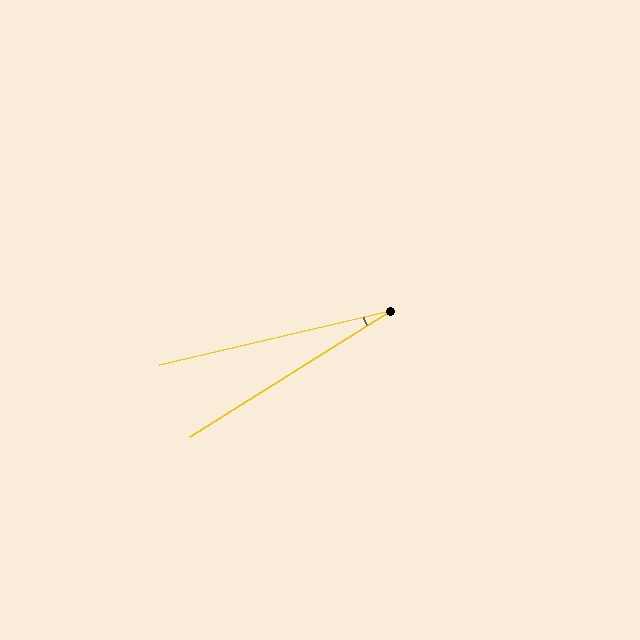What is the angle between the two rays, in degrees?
Approximately 19 degrees.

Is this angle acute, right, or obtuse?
It is acute.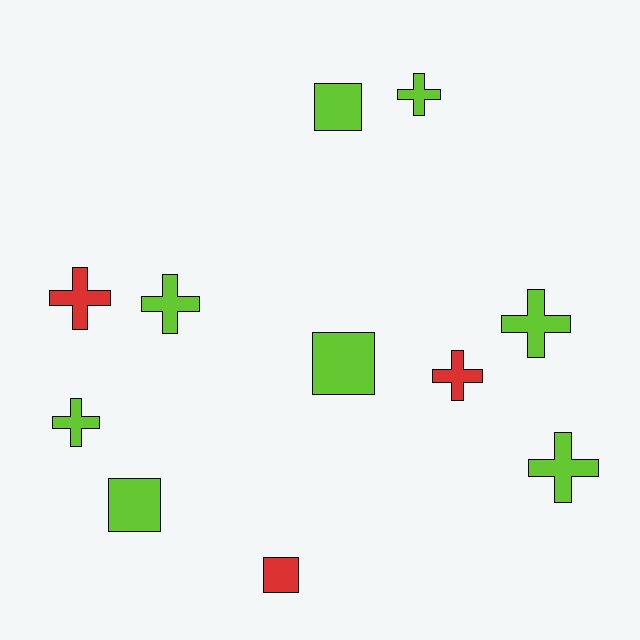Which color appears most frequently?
Lime, with 8 objects.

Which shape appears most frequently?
Cross, with 7 objects.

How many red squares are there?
There is 1 red square.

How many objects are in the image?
There are 11 objects.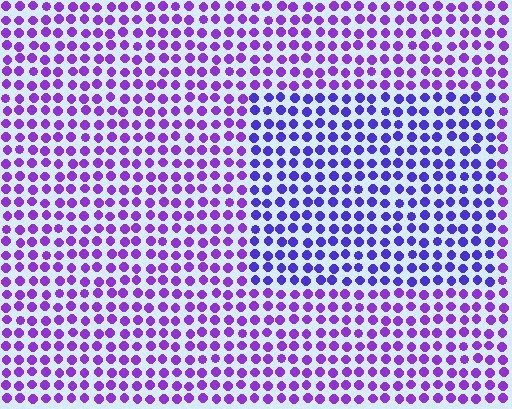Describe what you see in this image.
The image is filled with small purple elements in a uniform arrangement. A rectangle-shaped region is visible where the elements are tinted to a slightly different hue, forming a subtle color boundary.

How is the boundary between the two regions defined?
The boundary is defined purely by a slight shift in hue (about 28 degrees). Spacing, size, and orientation are identical on both sides.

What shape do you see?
I see a rectangle.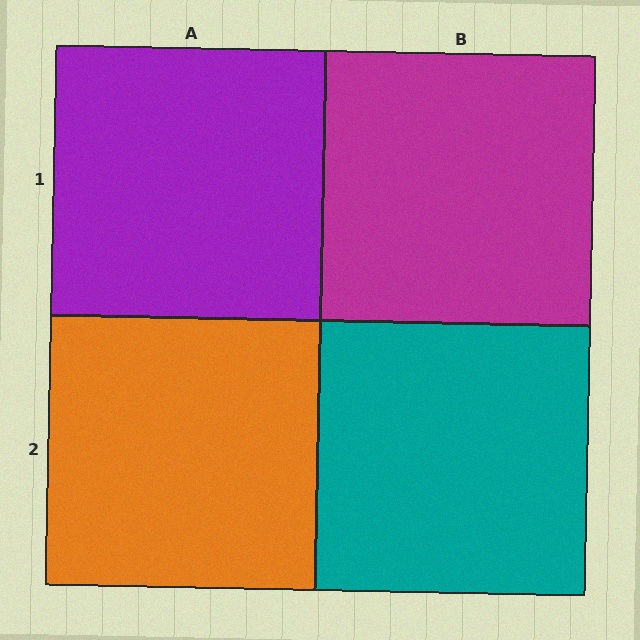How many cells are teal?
1 cell is teal.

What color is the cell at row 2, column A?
Orange.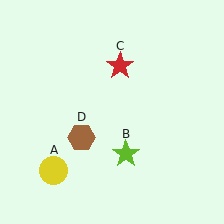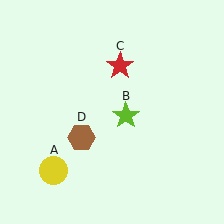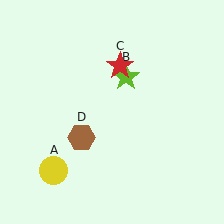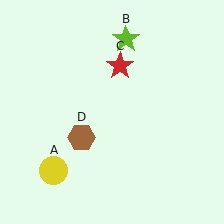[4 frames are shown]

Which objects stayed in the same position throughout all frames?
Yellow circle (object A) and red star (object C) and brown hexagon (object D) remained stationary.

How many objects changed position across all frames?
1 object changed position: lime star (object B).